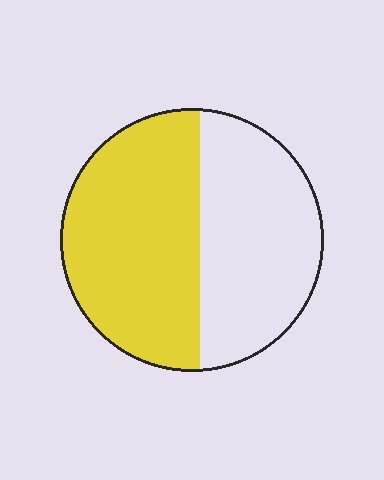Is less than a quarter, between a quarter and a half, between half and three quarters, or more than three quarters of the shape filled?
Between half and three quarters.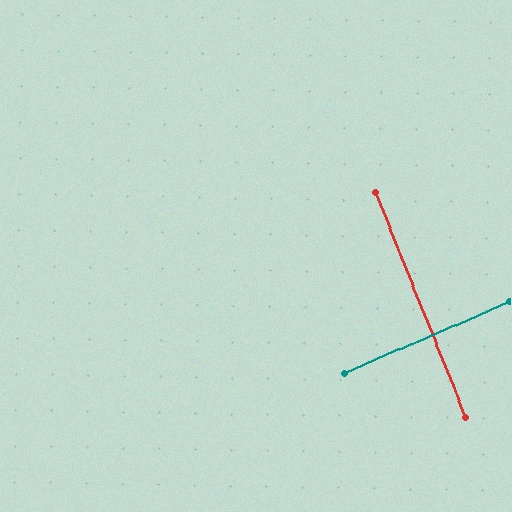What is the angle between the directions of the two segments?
Approximately 88 degrees.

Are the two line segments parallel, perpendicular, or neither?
Perpendicular — they meet at approximately 88°.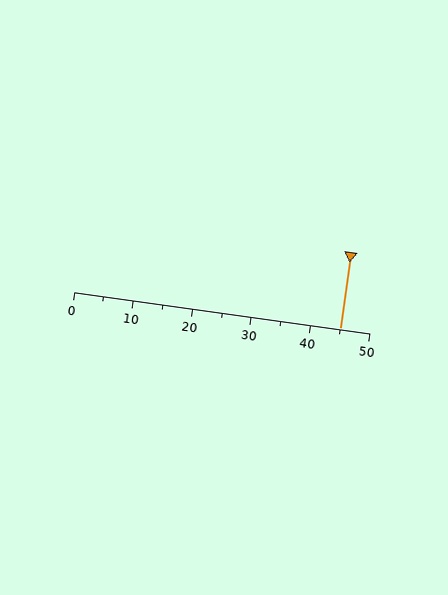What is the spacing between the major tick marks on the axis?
The major ticks are spaced 10 apart.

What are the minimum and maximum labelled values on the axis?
The axis runs from 0 to 50.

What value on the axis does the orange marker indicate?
The marker indicates approximately 45.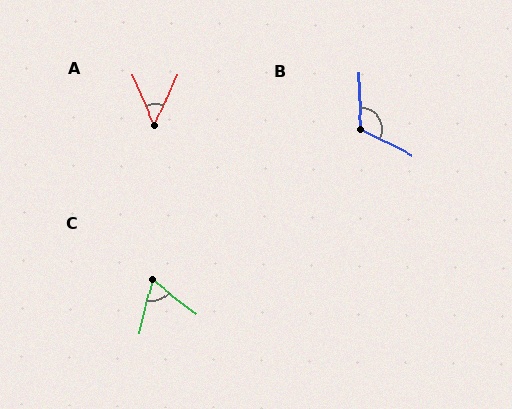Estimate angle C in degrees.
Approximately 67 degrees.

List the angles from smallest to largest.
A (47°), C (67°), B (118°).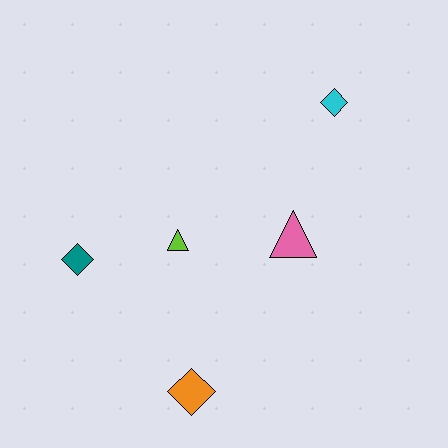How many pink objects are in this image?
There is 1 pink object.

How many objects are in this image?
There are 5 objects.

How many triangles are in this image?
There are 2 triangles.